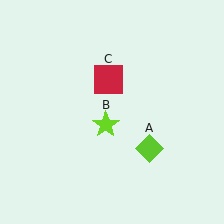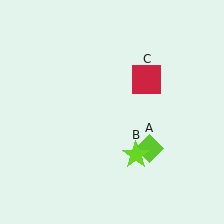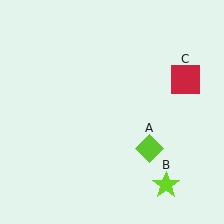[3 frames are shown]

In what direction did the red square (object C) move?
The red square (object C) moved right.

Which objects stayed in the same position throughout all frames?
Lime diamond (object A) remained stationary.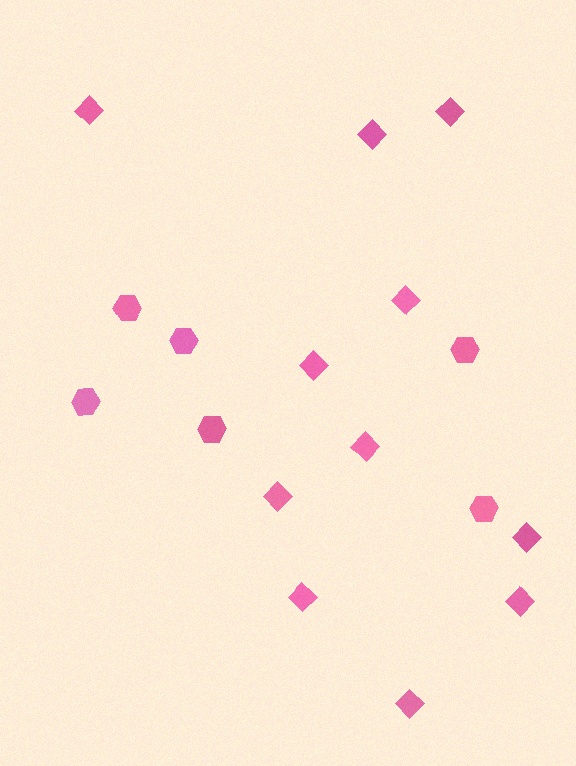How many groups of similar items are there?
There are 2 groups: one group of hexagons (6) and one group of diamonds (11).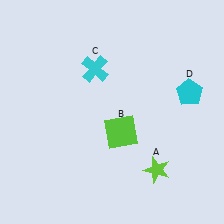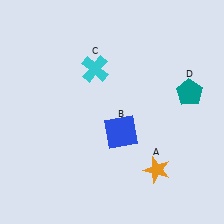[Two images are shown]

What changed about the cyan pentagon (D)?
In Image 1, D is cyan. In Image 2, it changed to teal.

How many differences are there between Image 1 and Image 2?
There are 3 differences between the two images.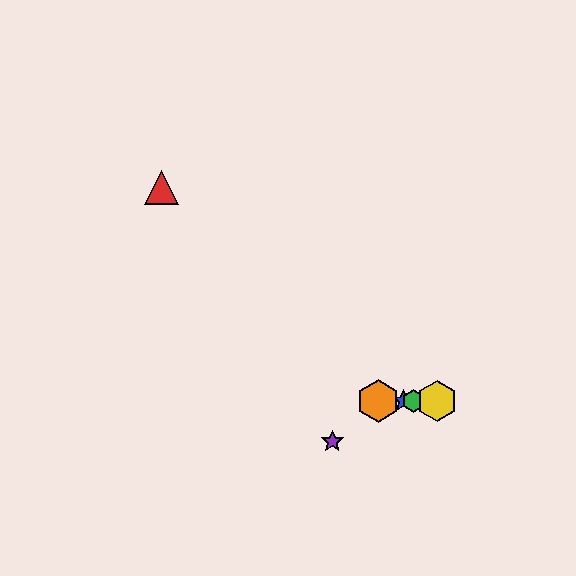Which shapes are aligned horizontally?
The blue star, the green hexagon, the yellow hexagon, the orange hexagon are aligned horizontally.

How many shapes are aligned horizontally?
4 shapes (the blue star, the green hexagon, the yellow hexagon, the orange hexagon) are aligned horizontally.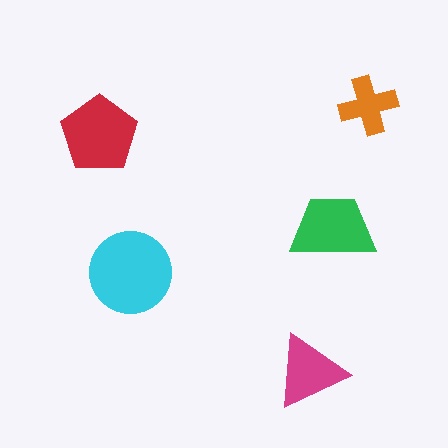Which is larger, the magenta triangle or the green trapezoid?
The green trapezoid.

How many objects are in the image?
There are 5 objects in the image.